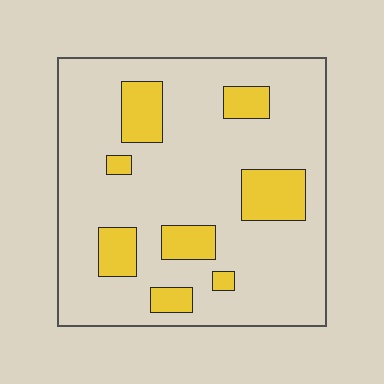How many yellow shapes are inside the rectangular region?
8.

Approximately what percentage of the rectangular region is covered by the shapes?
Approximately 20%.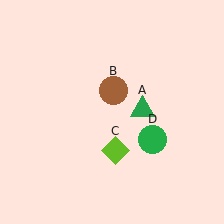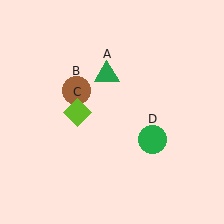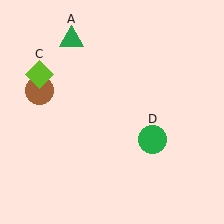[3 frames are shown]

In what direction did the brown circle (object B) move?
The brown circle (object B) moved left.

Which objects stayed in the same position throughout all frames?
Green circle (object D) remained stationary.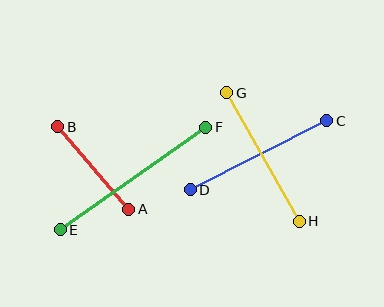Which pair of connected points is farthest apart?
Points E and F are farthest apart.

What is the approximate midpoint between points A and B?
The midpoint is at approximately (93, 168) pixels.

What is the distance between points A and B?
The distance is approximately 109 pixels.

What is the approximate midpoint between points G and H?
The midpoint is at approximately (263, 157) pixels.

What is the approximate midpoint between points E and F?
The midpoint is at approximately (133, 178) pixels.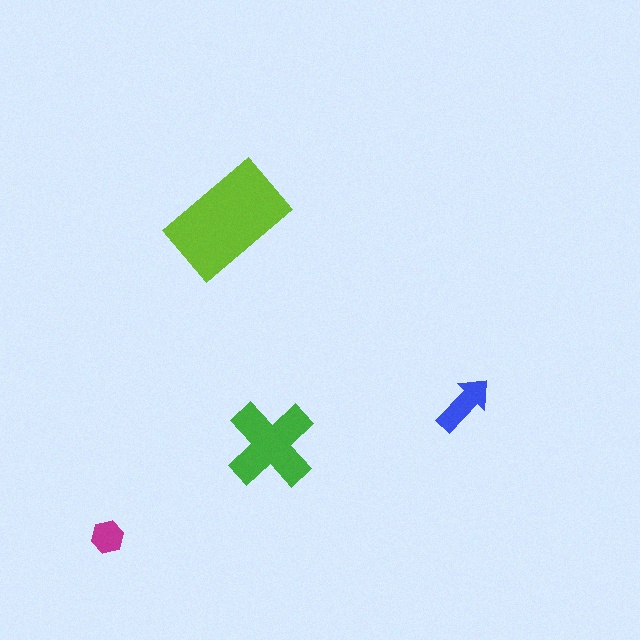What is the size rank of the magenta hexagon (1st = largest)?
4th.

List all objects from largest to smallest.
The lime rectangle, the green cross, the blue arrow, the magenta hexagon.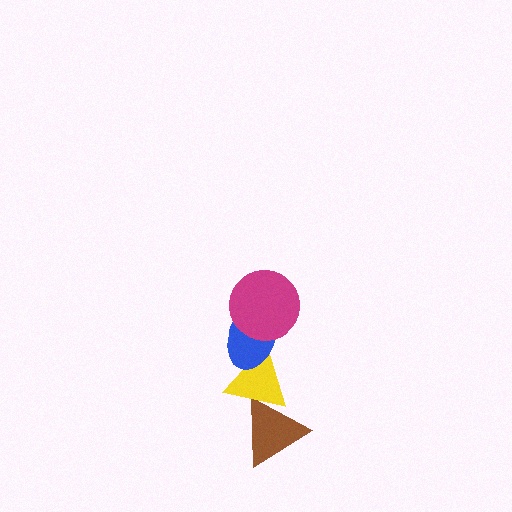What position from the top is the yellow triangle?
The yellow triangle is 3rd from the top.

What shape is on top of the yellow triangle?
The blue ellipse is on top of the yellow triangle.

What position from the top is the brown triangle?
The brown triangle is 4th from the top.